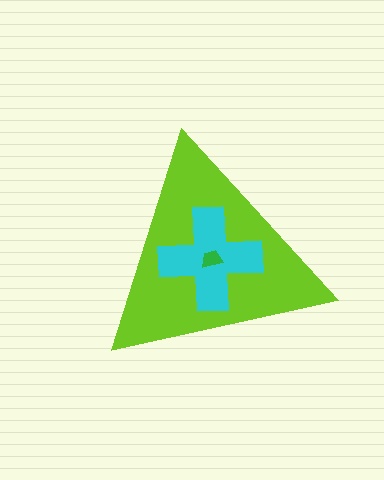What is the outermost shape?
The lime triangle.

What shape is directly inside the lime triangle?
The cyan cross.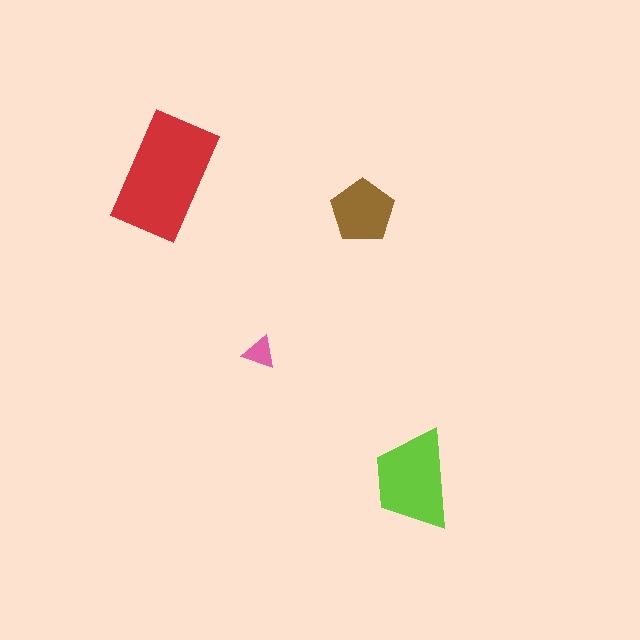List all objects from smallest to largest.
The pink triangle, the brown pentagon, the lime trapezoid, the red rectangle.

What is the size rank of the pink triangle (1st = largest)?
4th.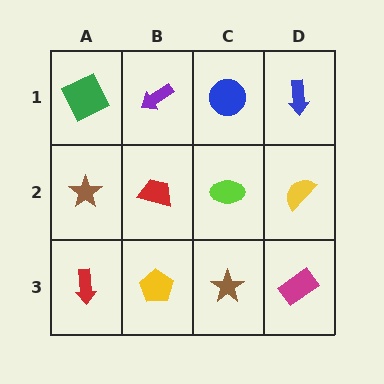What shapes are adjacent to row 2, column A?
A green square (row 1, column A), a red arrow (row 3, column A), a red trapezoid (row 2, column B).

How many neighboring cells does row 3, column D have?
2.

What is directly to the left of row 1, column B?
A green square.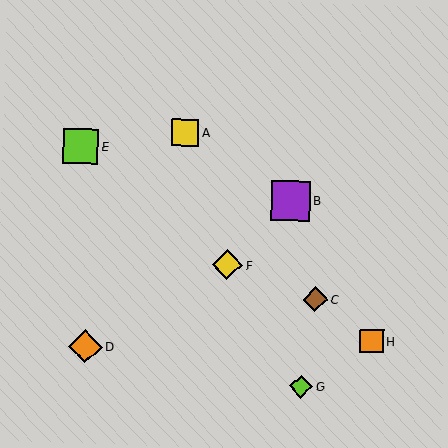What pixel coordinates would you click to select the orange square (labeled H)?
Click at (372, 341) to select the orange square H.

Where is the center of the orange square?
The center of the orange square is at (372, 341).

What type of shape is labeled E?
Shape E is a lime square.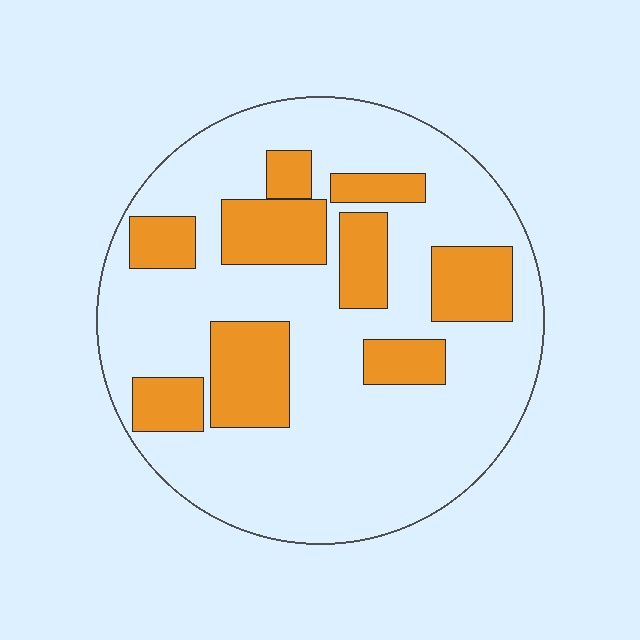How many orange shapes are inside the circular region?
9.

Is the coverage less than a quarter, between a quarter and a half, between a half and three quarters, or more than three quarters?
Between a quarter and a half.